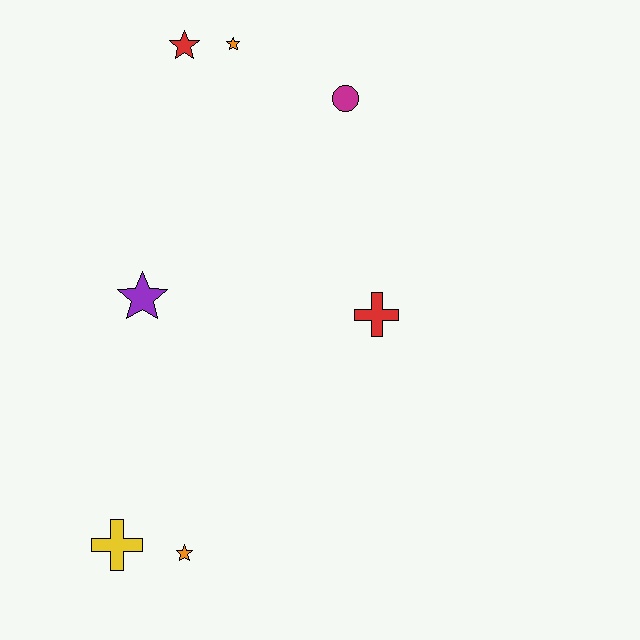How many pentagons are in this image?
There are no pentagons.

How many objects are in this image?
There are 7 objects.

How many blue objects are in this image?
There are no blue objects.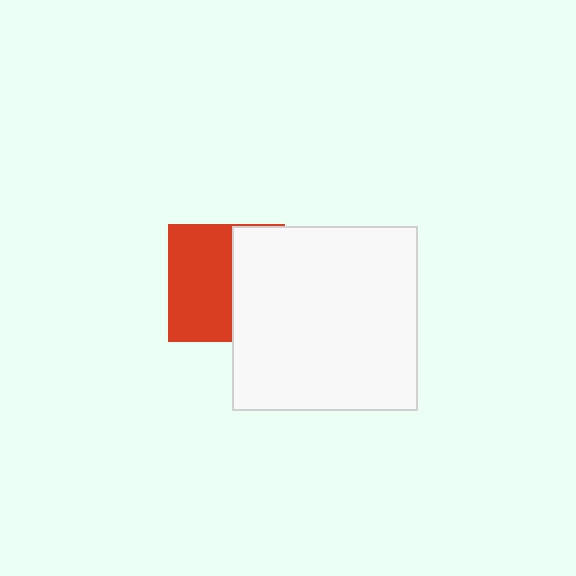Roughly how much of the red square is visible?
About half of it is visible (roughly 55%).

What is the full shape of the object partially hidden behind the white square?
The partially hidden object is a red square.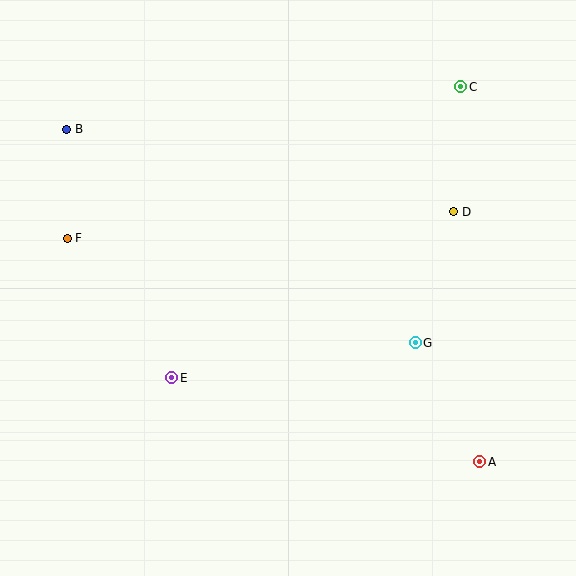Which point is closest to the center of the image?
Point G at (415, 343) is closest to the center.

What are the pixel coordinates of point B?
Point B is at (67, 129).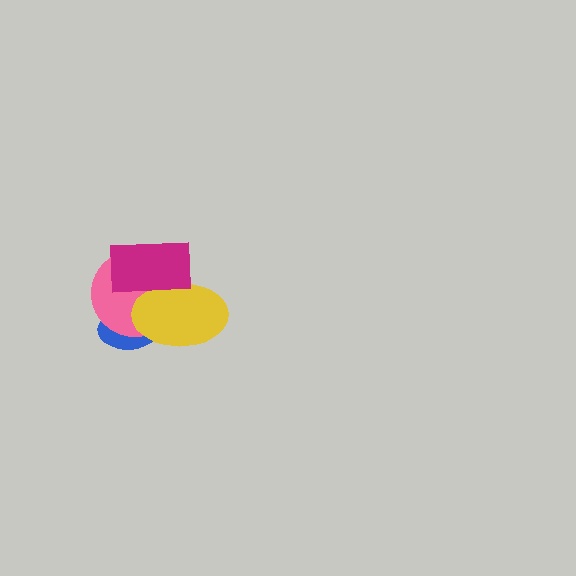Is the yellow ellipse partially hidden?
Yes, it is partially covered by another shape.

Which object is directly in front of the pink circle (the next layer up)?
The yellow ellipse is directly in front of the pink circle.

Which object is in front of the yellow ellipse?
The magenta rectangle is in front of the yellow ellipse.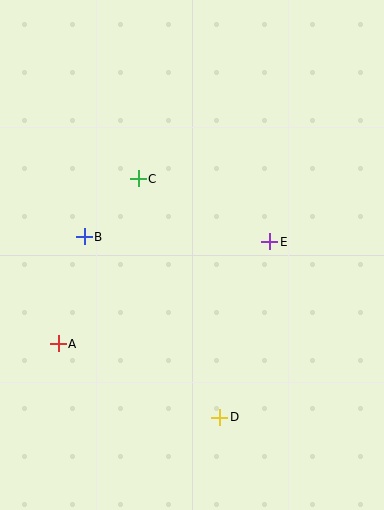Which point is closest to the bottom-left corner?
Point A is closest to the bottom-left corner.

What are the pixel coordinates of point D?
Point D is at (220, 417).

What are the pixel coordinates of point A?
Point A is at (58, 344).